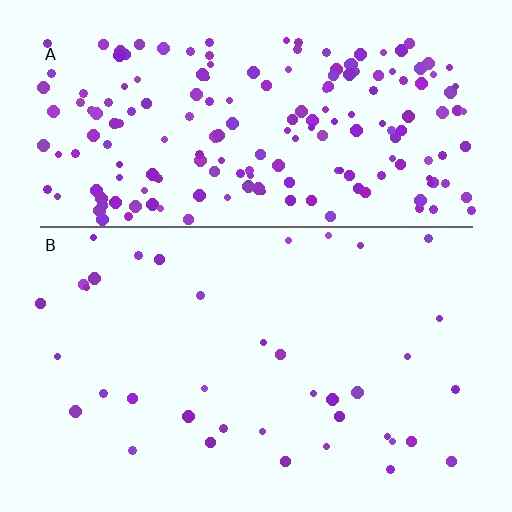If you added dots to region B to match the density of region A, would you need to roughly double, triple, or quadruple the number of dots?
Approximately quadruple.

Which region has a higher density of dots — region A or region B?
A (the top).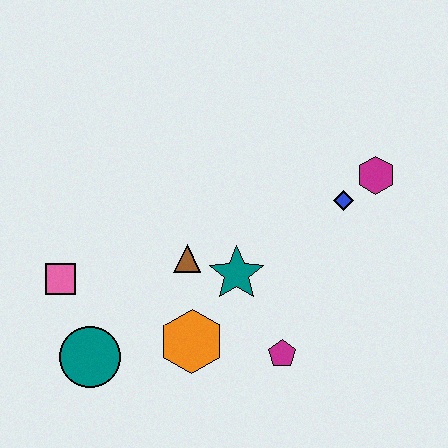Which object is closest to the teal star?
The brown triangle is closest to the teal star.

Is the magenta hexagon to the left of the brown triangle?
No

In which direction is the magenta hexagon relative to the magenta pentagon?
The magenta hexagon is above the magenta pentagon.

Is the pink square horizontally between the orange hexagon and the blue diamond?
No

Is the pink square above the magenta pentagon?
Yes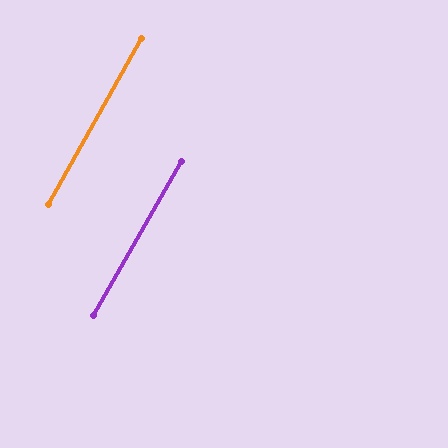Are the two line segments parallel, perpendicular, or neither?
Parallel — their directions differ by only 0.4°.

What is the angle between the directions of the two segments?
Approximately 0 degrees.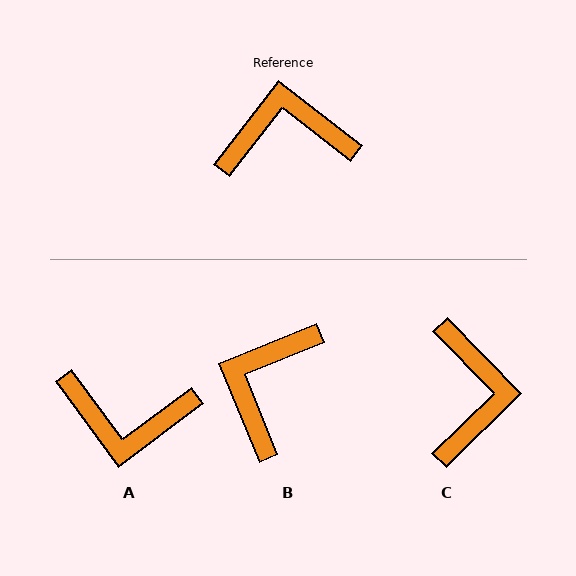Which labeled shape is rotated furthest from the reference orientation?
A, about 164 degrees away.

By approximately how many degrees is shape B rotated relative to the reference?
Approximately 60 degrees counter-clockwise.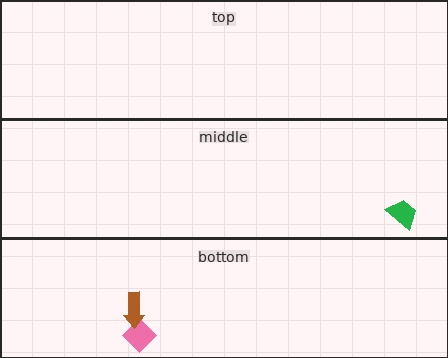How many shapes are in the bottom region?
2.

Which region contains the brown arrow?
The bottom region.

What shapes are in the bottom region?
The pink diamond, the brown arrow.